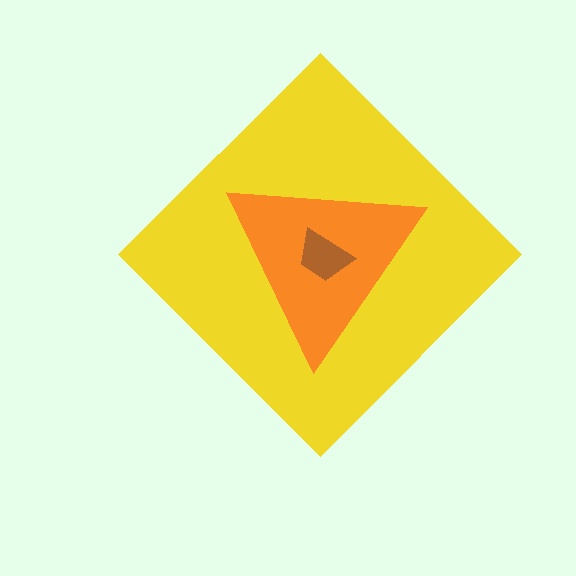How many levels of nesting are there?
3.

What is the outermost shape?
The yellow diamond.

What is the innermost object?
The brown trapezoid.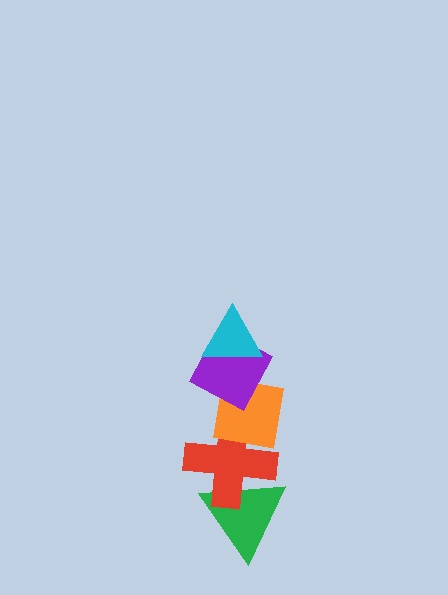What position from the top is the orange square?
The orange square is 3rd from the top.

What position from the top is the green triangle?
The green triangle is 5th from the top.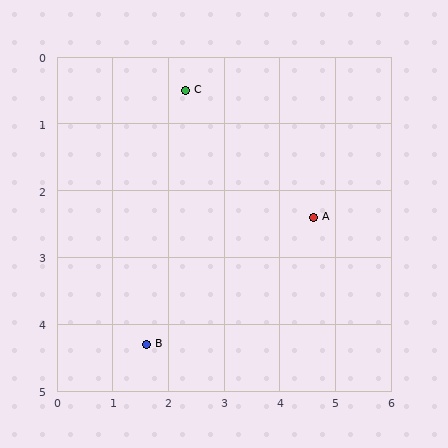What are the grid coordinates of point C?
Point C is at approximately (2.3, 0.5).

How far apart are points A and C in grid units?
Points A and C are about 3.0 grid units apart.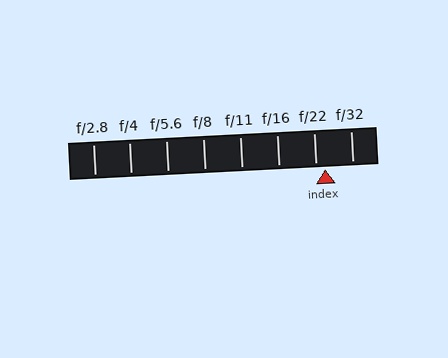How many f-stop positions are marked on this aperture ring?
There are 8 f-stop positions marked.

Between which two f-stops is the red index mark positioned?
The index mark is between f/22 and f/32.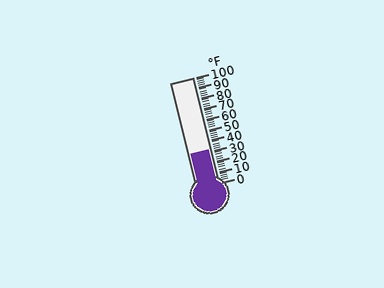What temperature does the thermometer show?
The thermometer shows approximately 32°F.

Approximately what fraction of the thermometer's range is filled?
The thermometer is filled to approximately 30% of its range.